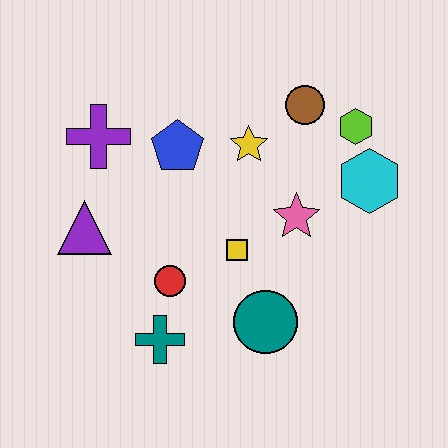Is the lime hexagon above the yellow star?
Yes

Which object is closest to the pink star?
The yellow square is closest to the pink star.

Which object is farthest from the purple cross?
The cyan hexagon is farthest from the purple cross.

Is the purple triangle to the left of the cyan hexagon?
Yes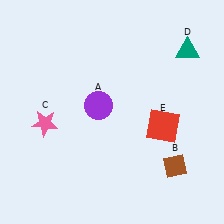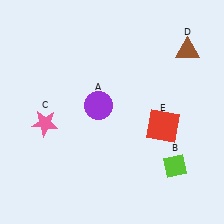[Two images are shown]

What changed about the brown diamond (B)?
In Image 1, B is brown. In Image 2, it changed to lime.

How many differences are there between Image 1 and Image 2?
There are 2 differences between the two images.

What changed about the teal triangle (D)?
In Image 1, D is teal. In Image 2, it changed to brown.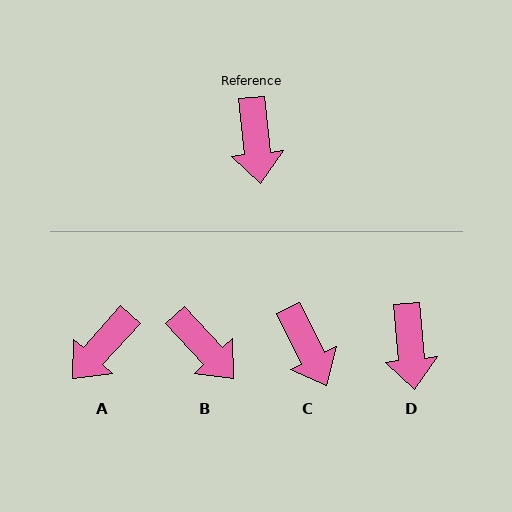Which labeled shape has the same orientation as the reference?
D.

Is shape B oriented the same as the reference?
No, it is off by about 37 degrees.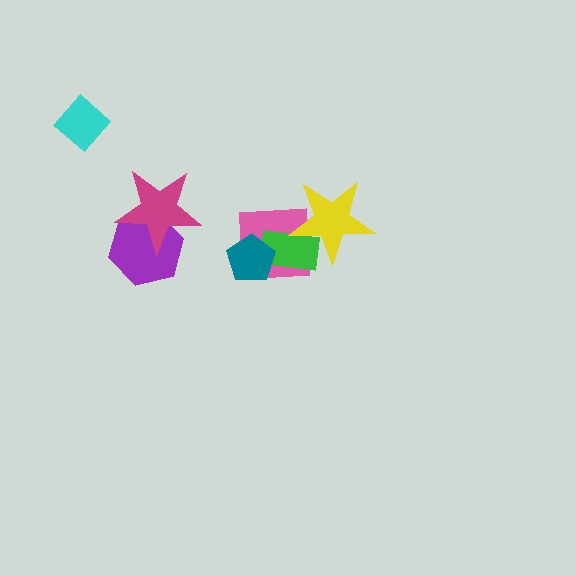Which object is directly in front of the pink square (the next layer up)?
The green rectangle is directly in front of the pink square.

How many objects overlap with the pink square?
3 objects overlap with the pink square.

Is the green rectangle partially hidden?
Yes, it is partially covered by another shape.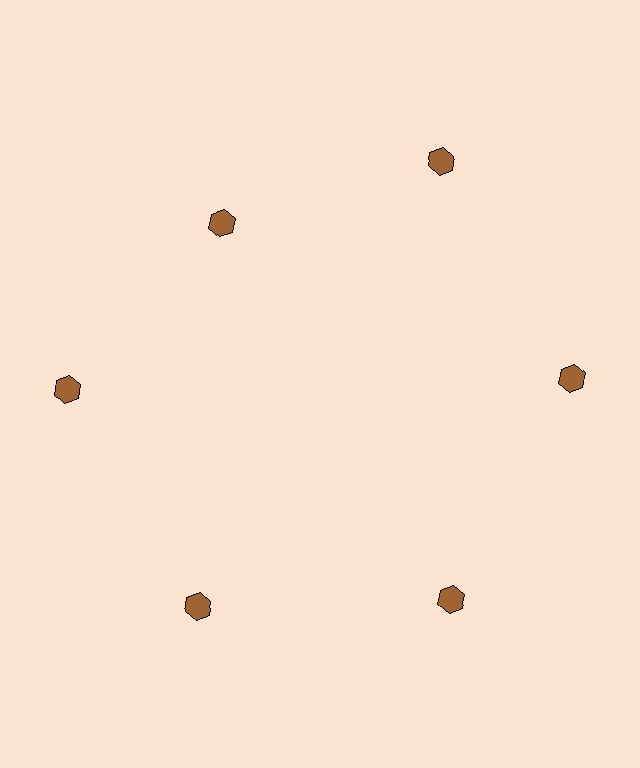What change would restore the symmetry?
The symmetry would be restored by moving it outward, back onto the ring so that all 6 hexagons sit at equal angles and equal distance from the center.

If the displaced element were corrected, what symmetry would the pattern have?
It would have 6-fold rotational symmetry — the pattern would map onto itself every 60 degrees.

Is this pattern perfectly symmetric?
No. The 6 brown hexagons are arranged in a ring, but one element near the 11 o'clock position is pulled inward toward the center, breaking the 6-fold rotational symmetry.